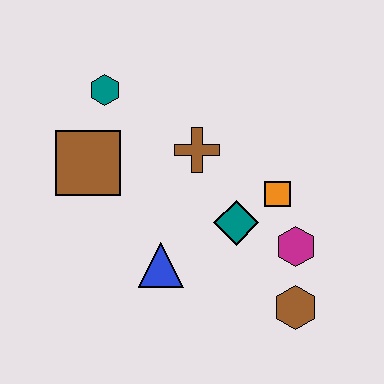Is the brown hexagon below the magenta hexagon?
Yes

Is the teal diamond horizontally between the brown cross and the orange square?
Yes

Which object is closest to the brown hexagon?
The magenta hexagon is closest to the brown hexagon.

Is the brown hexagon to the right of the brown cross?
Yes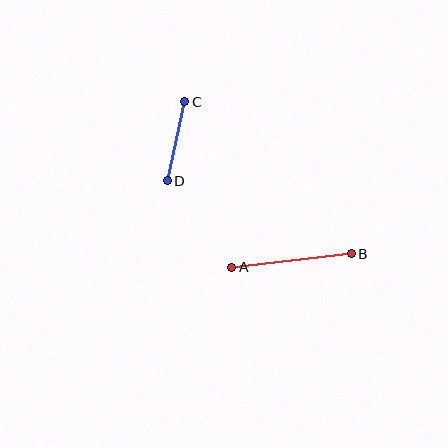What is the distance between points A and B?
The distance is approximately 120 pixels.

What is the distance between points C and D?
The distance is approximately 81 pixels.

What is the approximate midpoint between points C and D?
The midpoint is at approximately (176, 141) pixels.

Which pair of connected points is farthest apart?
Points A and B are farthest apart.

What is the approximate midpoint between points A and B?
The midpoint is at approximately (291, 261) pixels.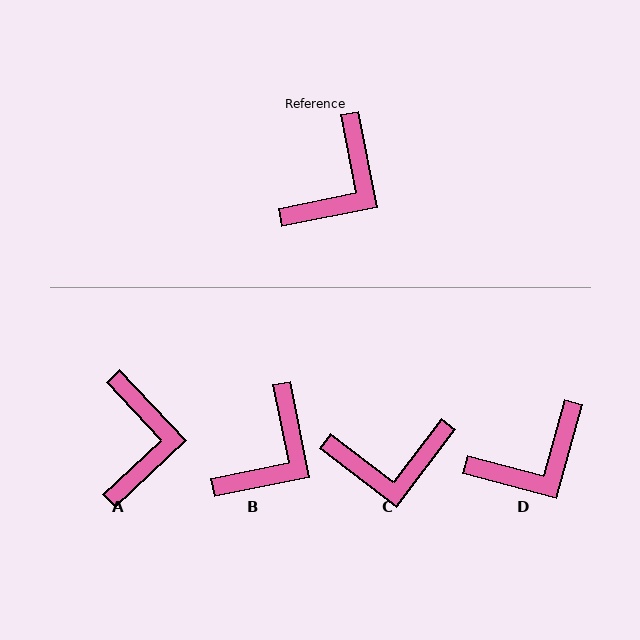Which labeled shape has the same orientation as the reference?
B.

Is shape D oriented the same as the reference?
No, it is off by about 27 degrees.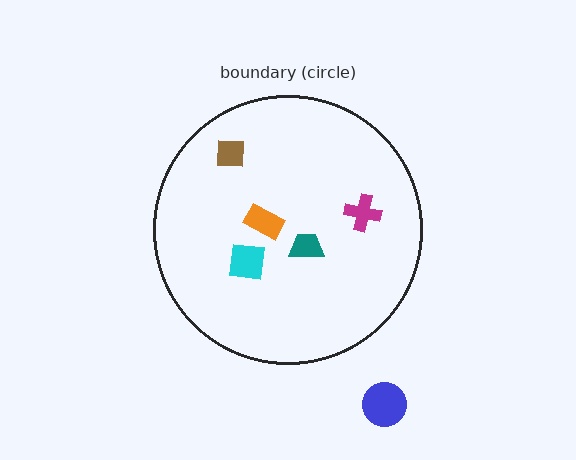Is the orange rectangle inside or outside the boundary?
Inside.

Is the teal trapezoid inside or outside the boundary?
Inside.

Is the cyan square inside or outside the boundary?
Inside.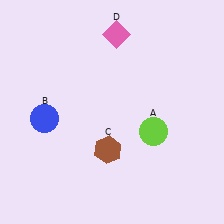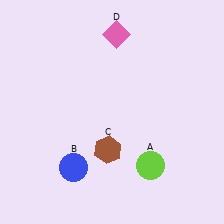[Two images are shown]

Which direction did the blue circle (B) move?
The blue circle (B) moved down.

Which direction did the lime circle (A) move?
The lime circle (A) moved down.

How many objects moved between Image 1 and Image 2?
2 objects moved between the two images.